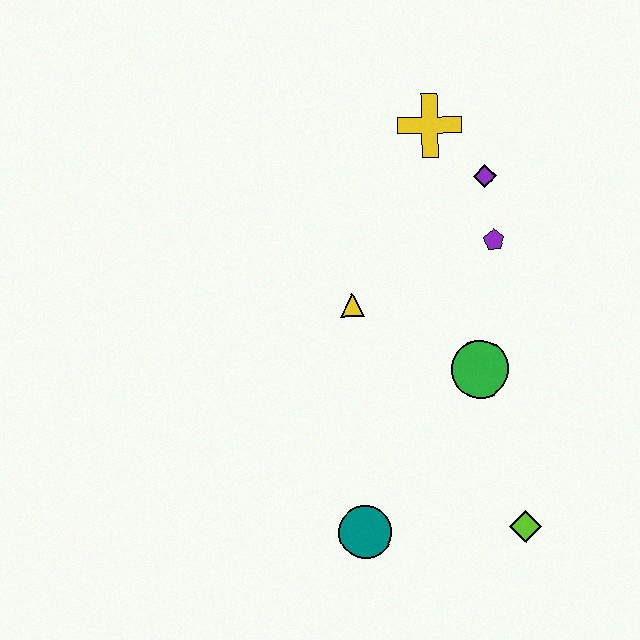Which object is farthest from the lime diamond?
The yellow cross is farthest from the lime diamond.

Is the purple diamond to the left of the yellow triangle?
No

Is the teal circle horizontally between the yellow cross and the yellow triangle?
Yes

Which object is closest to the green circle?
The purple pentagon is closest to the green circle.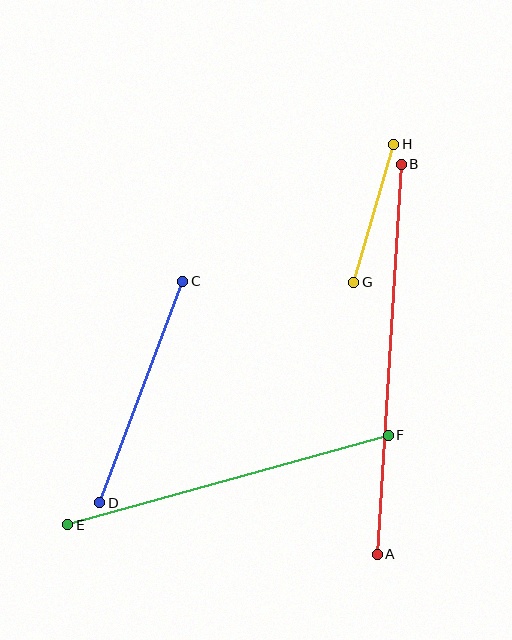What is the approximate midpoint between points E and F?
The midpoint is at approximately (228, 480) pixels.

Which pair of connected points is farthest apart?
Points A and B are farthest apart.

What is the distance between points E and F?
The distance is approximately 333 pixels.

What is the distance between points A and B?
The distance is approximately 391 pixels.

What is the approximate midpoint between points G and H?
The midpoint is at approximately (374, 213) pixels.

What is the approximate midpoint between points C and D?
The midpoint is at approximately (141, 392) pixels.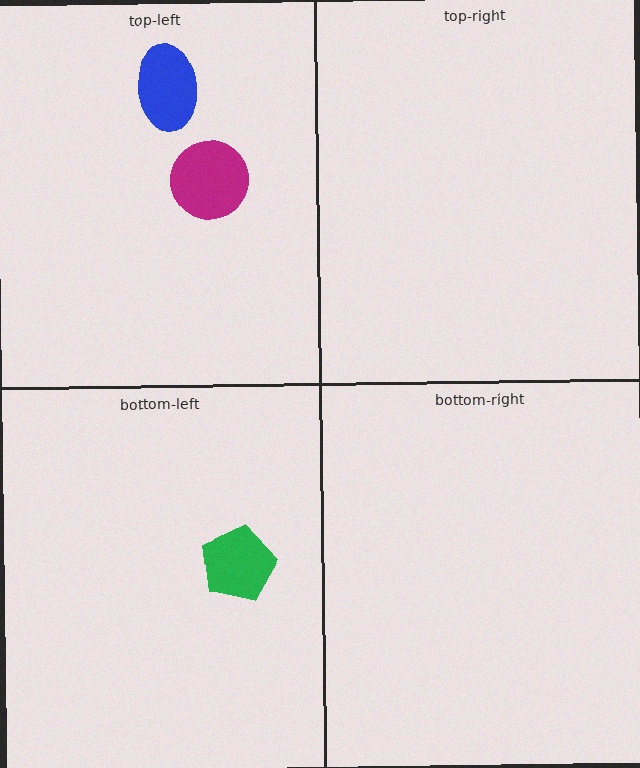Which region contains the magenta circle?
The top-left region.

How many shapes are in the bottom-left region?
1.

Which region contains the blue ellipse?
The top-left region.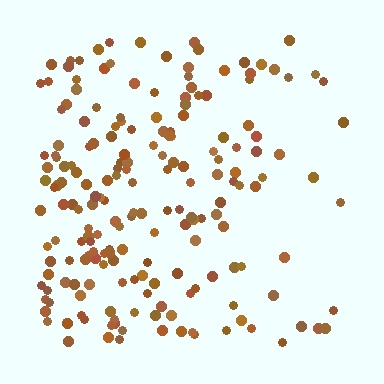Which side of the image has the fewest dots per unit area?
The right.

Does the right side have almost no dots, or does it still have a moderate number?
Still a moderate number, just noticeably fewer than the left.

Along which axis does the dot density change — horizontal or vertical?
Horizontal.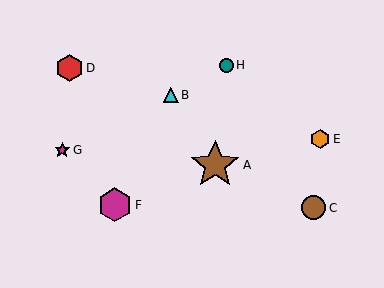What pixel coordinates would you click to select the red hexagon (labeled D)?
Click at (70, 68) to select the red hexagon D.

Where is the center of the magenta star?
The center of the magenta star is at (62, 150).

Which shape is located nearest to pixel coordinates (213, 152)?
The brown star (labeled A) at (215, 165) is nearest to that location.